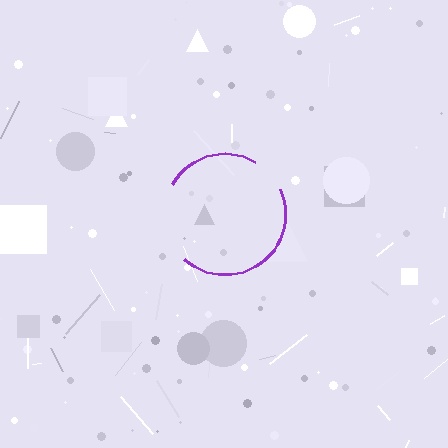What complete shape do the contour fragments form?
The contour fragments form a circle.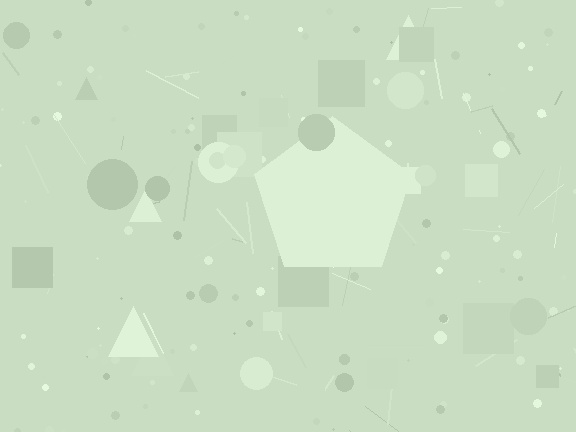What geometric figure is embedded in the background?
A pentagon is embedded in the background.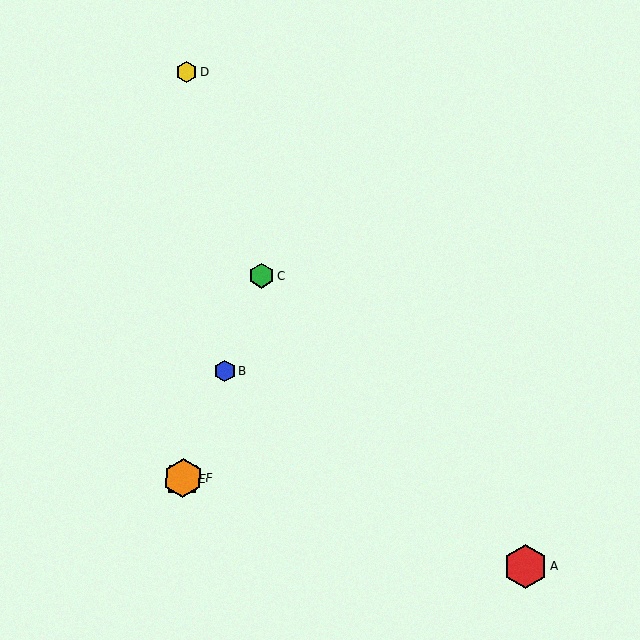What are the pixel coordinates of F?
Object F is at (183, 477).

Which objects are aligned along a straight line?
Objects B, C, E, F are aligned along a straight line.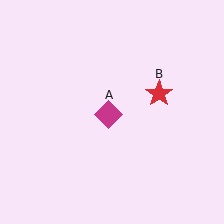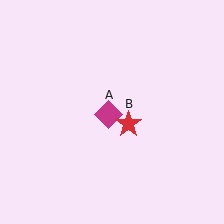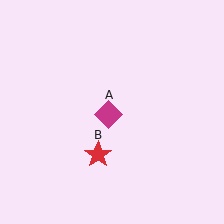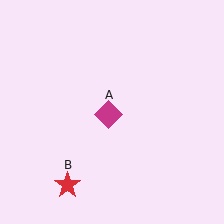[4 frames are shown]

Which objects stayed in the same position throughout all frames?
Magenta diamond (object A) remained stationary.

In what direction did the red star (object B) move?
The red star (object B) moved down and to the left.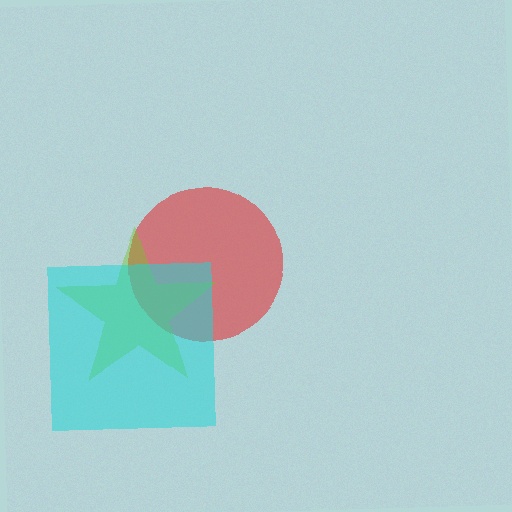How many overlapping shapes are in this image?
There are 3 overlapping shapes in the image.